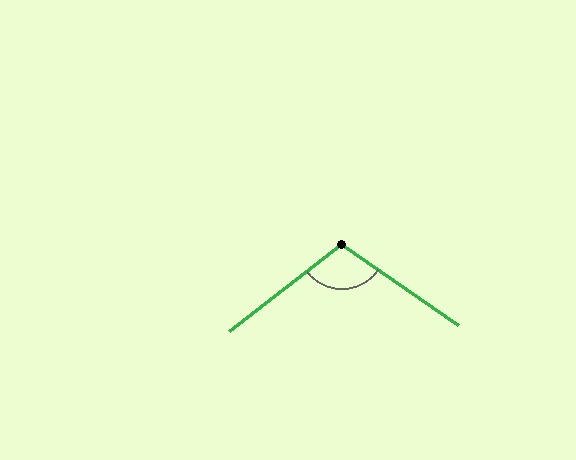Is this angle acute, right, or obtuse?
It is obtuse.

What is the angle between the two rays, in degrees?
Approximately 108 degrees.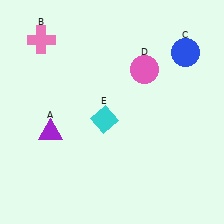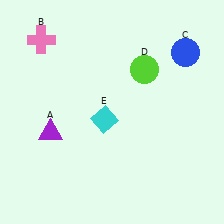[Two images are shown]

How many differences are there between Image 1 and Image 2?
There is 1 difference between the two images.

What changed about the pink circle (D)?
In Image 1, D is pink. In Image 2, it changed to lime.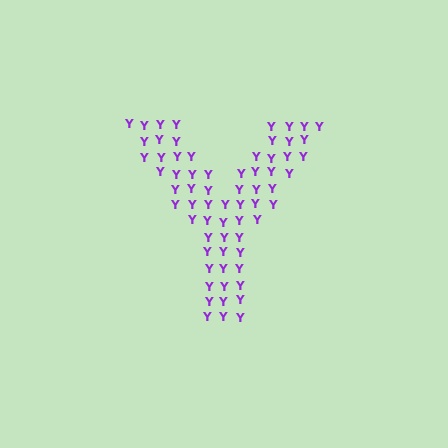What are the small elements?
The small elements are letter Y's.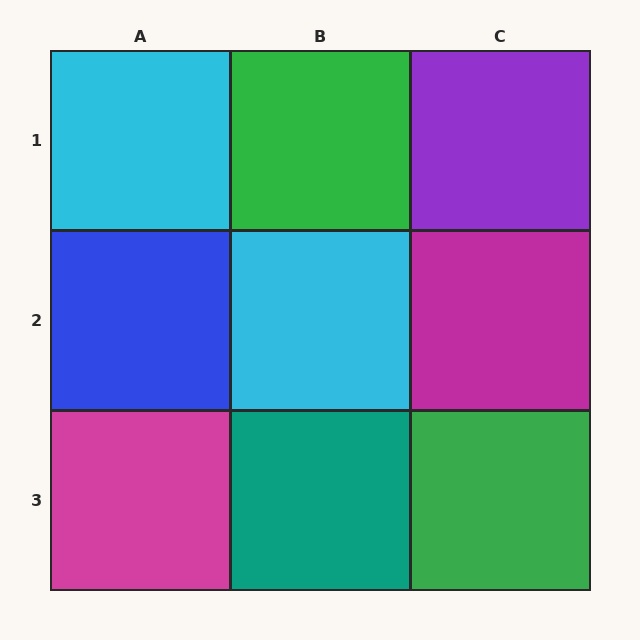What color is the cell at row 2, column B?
Cyan.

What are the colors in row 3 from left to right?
Magenta, teal, green.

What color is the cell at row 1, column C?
Purple.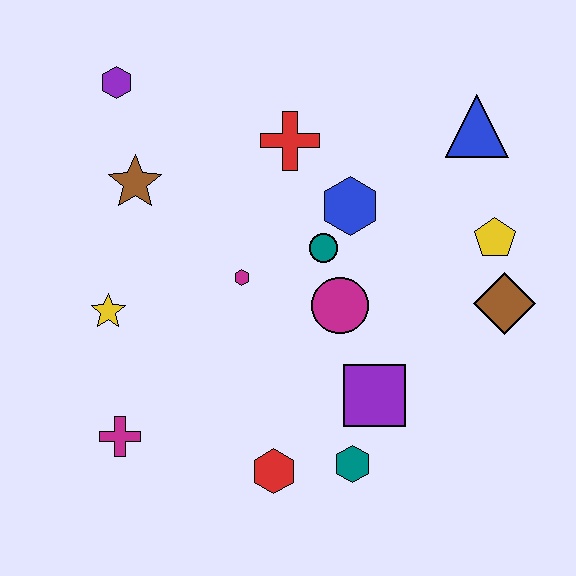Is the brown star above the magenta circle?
Yes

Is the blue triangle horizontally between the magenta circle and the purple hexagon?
No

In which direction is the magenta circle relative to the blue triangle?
The magenta circle is below the blue triangle.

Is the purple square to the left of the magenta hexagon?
No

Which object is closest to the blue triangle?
The yellow pentagon is closest to the blue triangle.